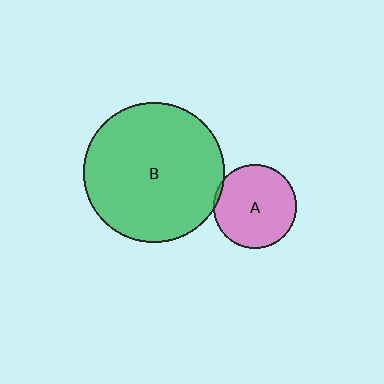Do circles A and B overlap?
Yes.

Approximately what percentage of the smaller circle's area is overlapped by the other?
Approximately 5%.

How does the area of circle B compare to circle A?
Approximately 2.8 times.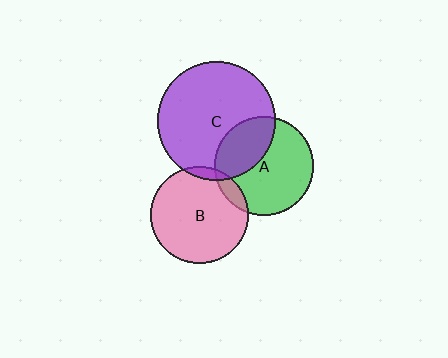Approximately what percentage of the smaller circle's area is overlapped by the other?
Approximately 10%.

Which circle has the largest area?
Circle C (purple).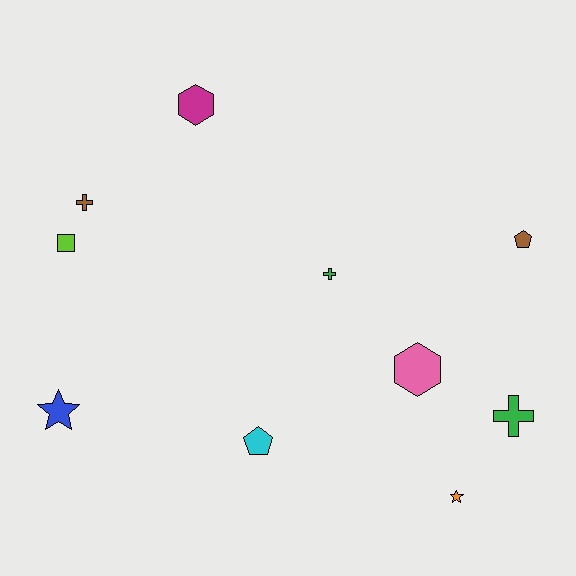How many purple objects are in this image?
There are no purple objects.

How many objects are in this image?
There are 10 objects.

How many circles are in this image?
There are no circles.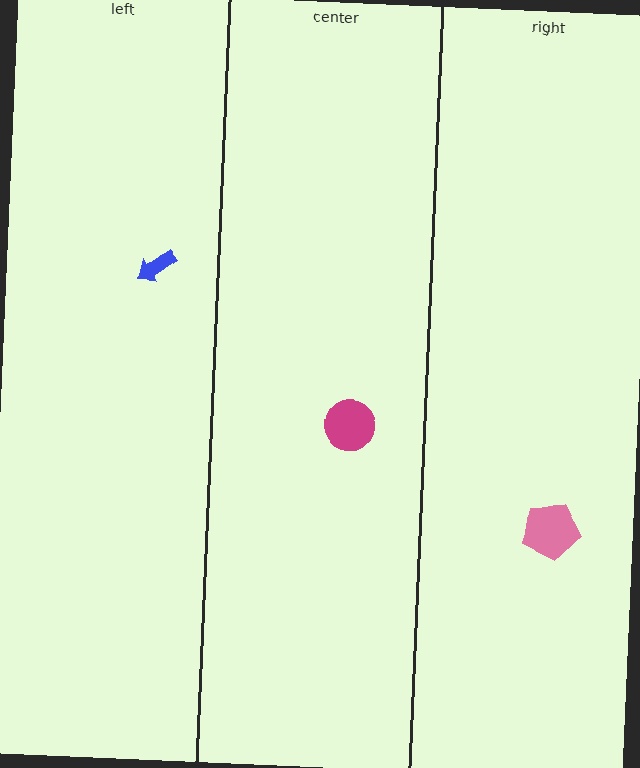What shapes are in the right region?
The pink pentagon.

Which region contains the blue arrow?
The left region.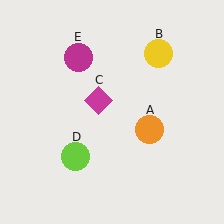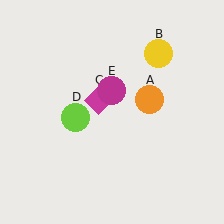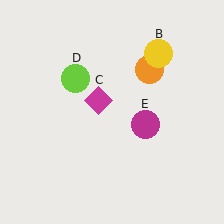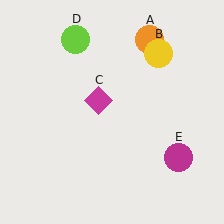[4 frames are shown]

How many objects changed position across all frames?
3 objects changed position: orange circle (object A), lime circle (object D), magenta circle (object E).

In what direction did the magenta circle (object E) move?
The magenta circle (object E) moved down and to the right.